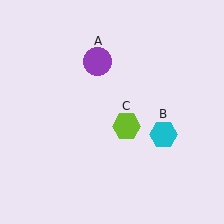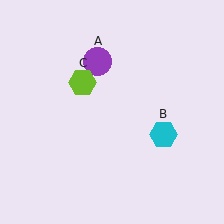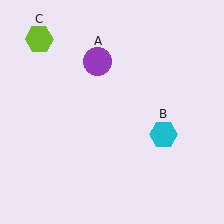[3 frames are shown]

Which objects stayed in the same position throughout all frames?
Purple circle (object A) and cyan hexagon (object B) remained stationary.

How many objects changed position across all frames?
1 object changed position: lime hexagon (object C).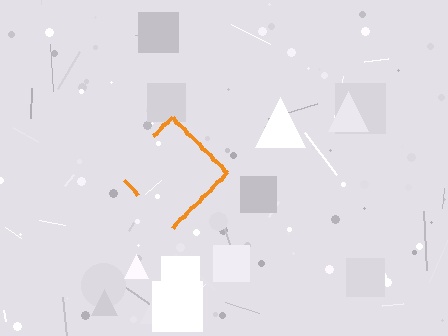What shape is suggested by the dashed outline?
The dashed outline suggests a diamond.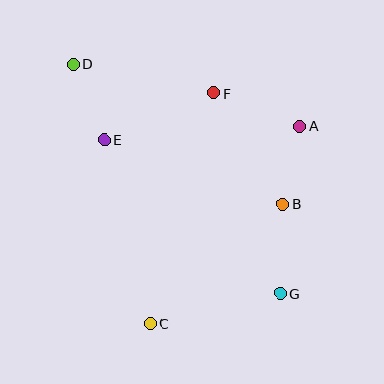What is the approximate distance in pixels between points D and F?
The distance between D and F is approximately 143 pixels.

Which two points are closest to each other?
Points A and B are closest to each other.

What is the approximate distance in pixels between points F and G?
The distance between F and G is approximately 211 pixels.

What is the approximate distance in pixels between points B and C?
The distance between B and C is approximately 179 pixels.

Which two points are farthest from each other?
Points D and G are farthest from each other.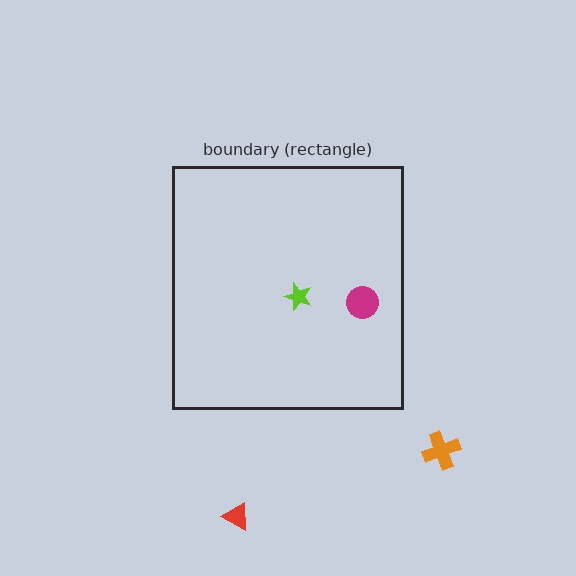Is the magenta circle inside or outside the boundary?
Inside.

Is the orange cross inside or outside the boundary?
Outside.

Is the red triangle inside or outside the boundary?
Outside.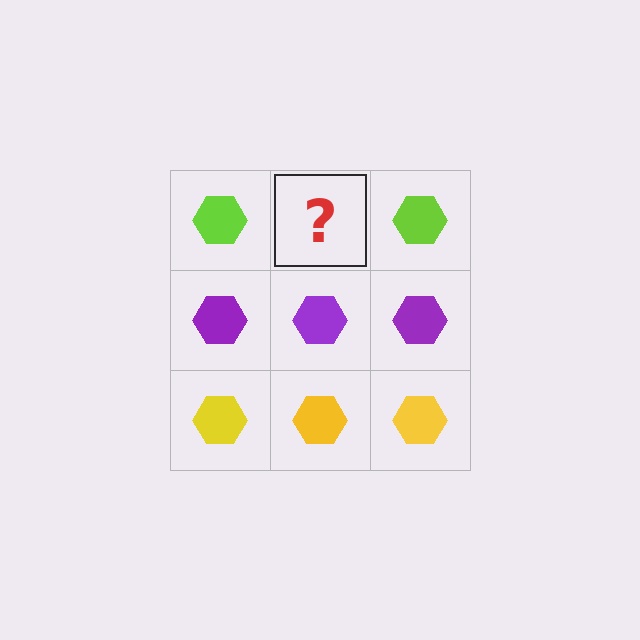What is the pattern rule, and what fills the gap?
The rule is that each row has a consistent color. The gap should be filled with a lime hexagon.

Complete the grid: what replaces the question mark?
The question mark should be replaced with a lime hexagon.